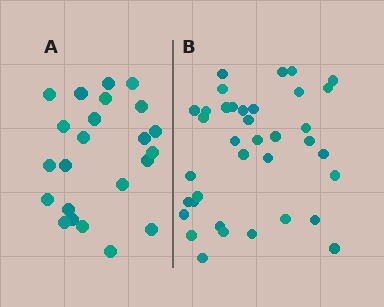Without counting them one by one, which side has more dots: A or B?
Region B (the right region) has more dots.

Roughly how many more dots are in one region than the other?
Region B has approximately 15 more dots than region A.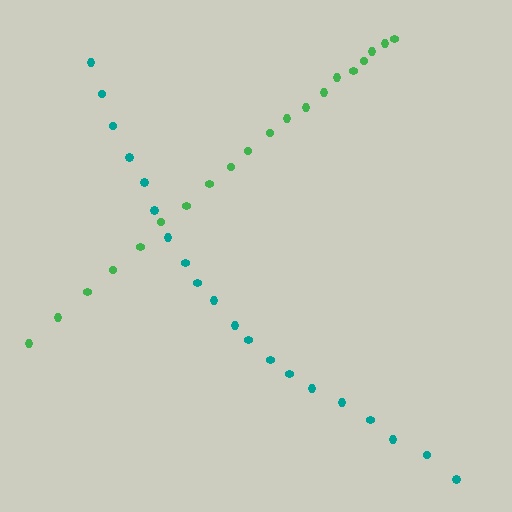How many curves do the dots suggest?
There are 2 distinct paths.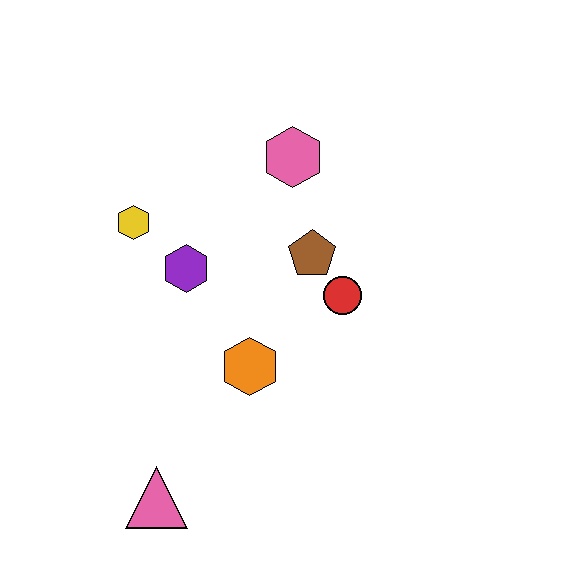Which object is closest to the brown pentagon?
The red circle is closest to the brown pentagon.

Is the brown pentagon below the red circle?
No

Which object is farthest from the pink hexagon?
The pink triangle is farthest from the pink hexagon.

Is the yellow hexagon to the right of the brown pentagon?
No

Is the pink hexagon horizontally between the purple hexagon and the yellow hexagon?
No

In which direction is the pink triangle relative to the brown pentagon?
The pink triangle is below the brown pentagon.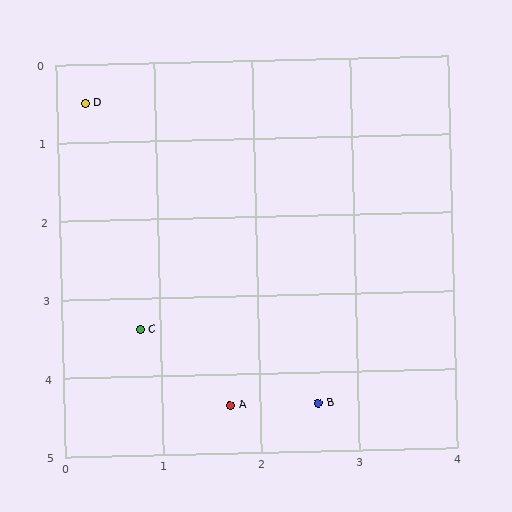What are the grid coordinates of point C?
Point C is at approximately (0.8, 3.4).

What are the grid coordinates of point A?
Point A is at approximately (1.7, 4.4).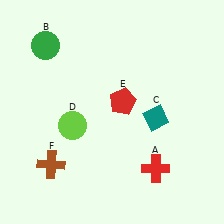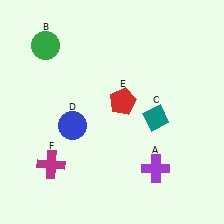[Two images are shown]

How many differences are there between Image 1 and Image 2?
There are 3 differences between the two images.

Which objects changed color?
A changed from red to purple. D changed from lime to blue. F changed from brown to magenta.